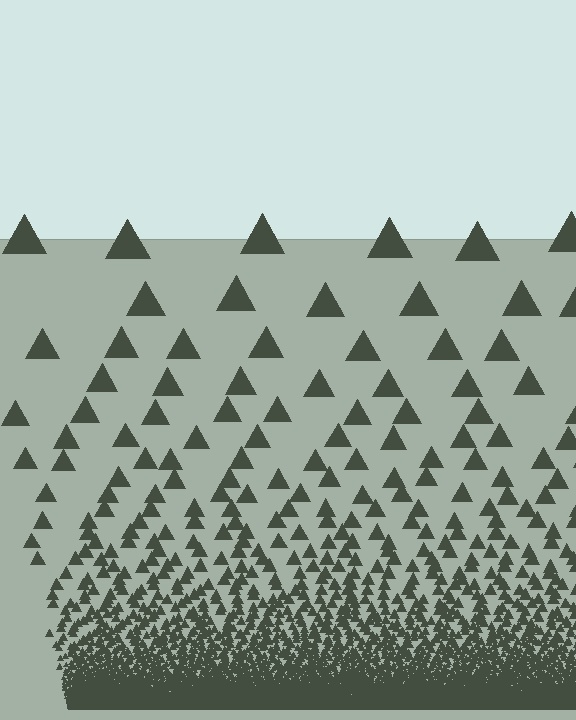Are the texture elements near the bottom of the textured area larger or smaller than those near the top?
Smaller. The gradient is inverted — elements near the bottom are smaller and denser.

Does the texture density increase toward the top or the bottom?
Density increases toward the bottom.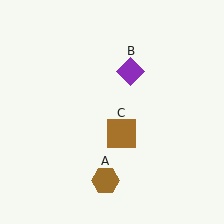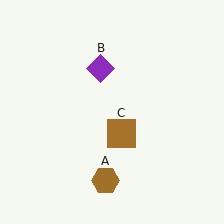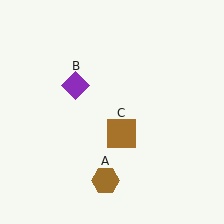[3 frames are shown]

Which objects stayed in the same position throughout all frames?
Brown hexagon (object A) and brown square (object C) remained stationary.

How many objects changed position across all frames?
1 object changed position: purple diamond (object B).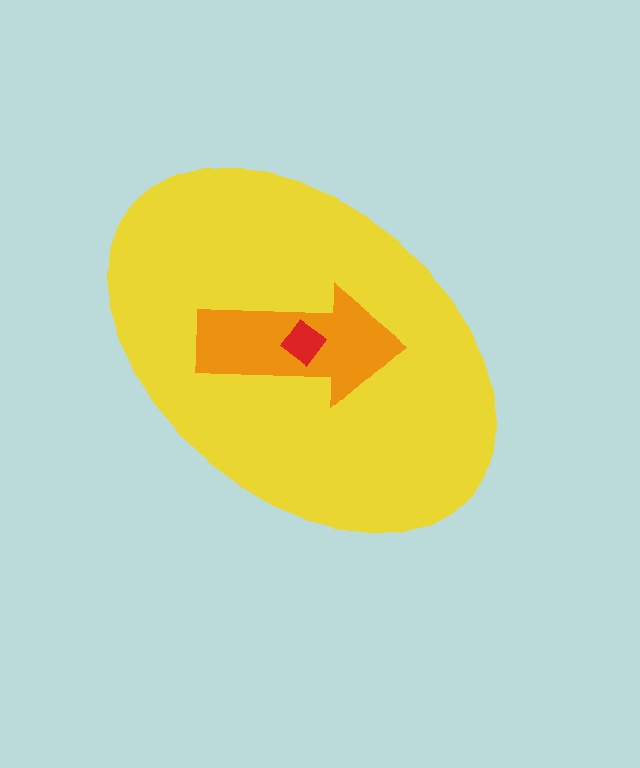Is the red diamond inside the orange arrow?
Yes.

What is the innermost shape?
The red diamond.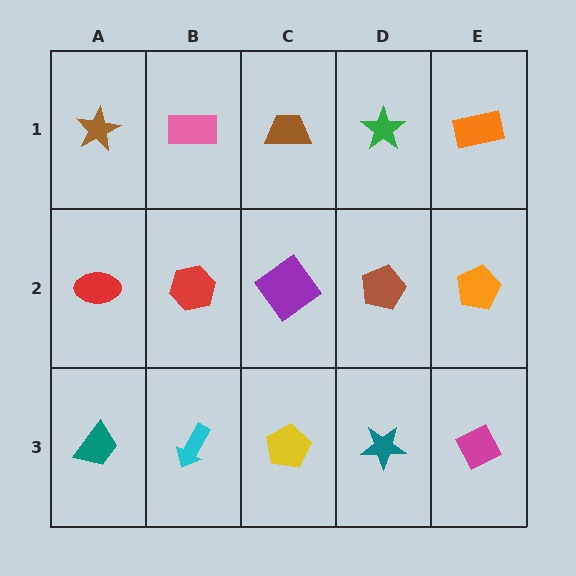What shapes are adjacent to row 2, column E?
An orange rectangle (row 1, column E), a magenta diamond (row 3, column E), a brown pentagon (row 2, column D).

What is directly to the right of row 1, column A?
A pink rectangle.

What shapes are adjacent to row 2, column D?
A green star (row 1, column D), a teal star (row 3, column D), a purple diamond (row 2, column C), an orange pentagon (row 2, column E).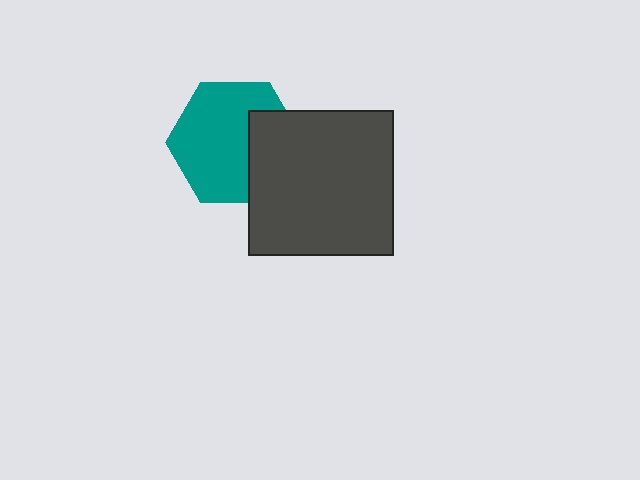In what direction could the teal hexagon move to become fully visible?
The teal hexagon could move left. That would shift it out from behind the dark gray square entirely.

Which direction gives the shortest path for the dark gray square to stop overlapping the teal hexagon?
Moving right gives the shortest separation.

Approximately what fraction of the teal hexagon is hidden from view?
Roughly 31% of the teal hexagon is hidden behind the dark gray square.